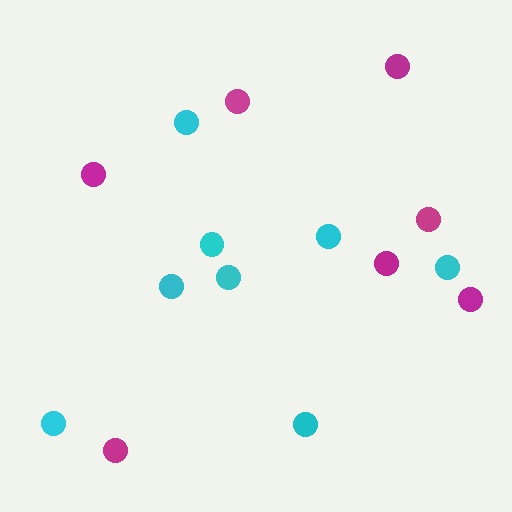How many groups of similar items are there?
There are 2 groups: one group of cyan circles (8) and one group of magenta circles (7).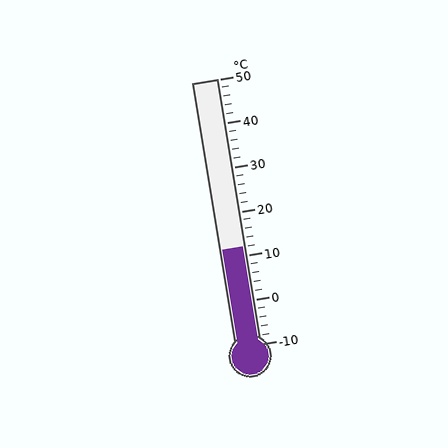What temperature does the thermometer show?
The thermometer shows approximately 12°C.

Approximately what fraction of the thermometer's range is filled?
The thermometer is filled to approximately 35% of its range.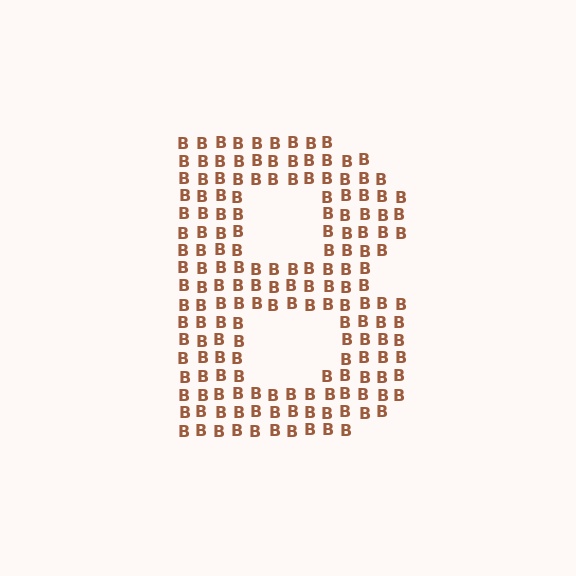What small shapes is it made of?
It is made of small letter B's.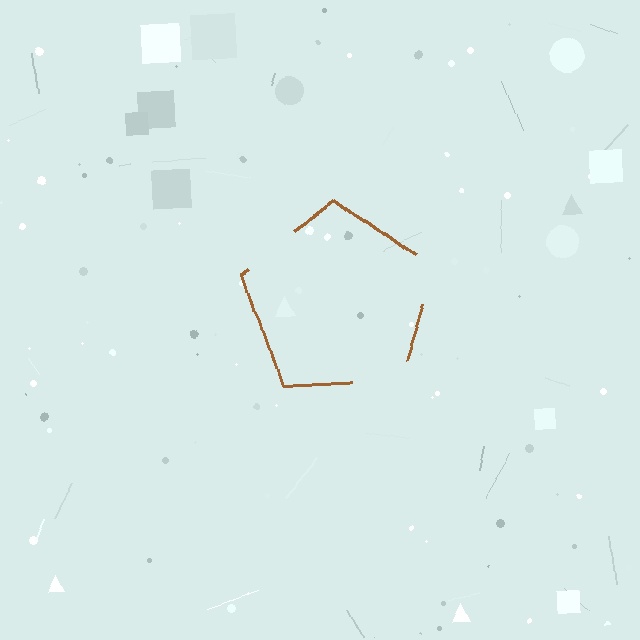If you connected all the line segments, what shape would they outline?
They would outline a pentagon.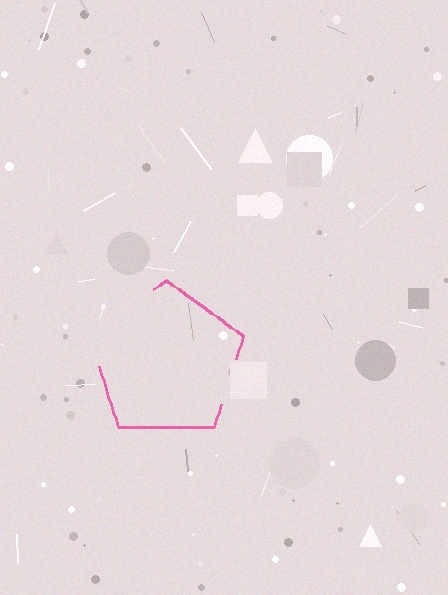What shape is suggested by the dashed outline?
The dashed outline suggests a pentagon.